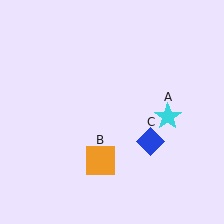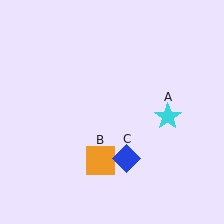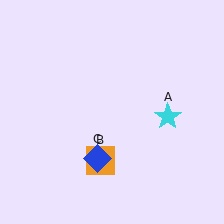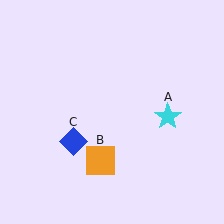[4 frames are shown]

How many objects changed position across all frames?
1 object changed position: blue diamond (object C).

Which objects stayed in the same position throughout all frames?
Cyan star (object A) and orange square (object B) remained stationary.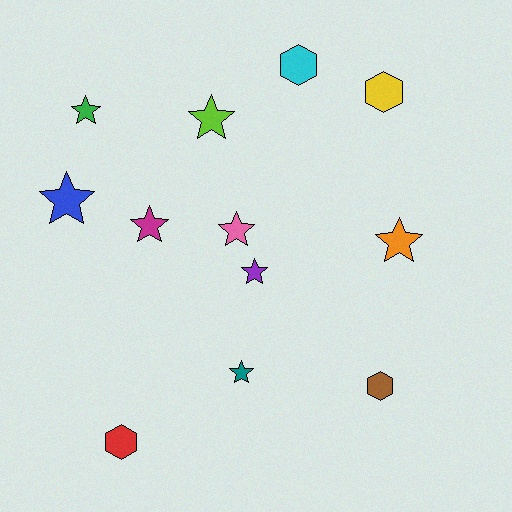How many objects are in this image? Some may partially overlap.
There are 12 objects.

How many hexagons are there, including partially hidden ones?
There are 4 hexagons.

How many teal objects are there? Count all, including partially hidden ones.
There is 1 teal object.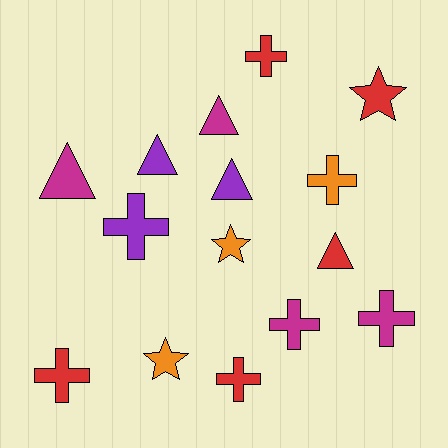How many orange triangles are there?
There are no orange triangles.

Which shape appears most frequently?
Cross, with 7 objects.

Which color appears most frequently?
Red, with 5 objects.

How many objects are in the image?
There are 15 objects.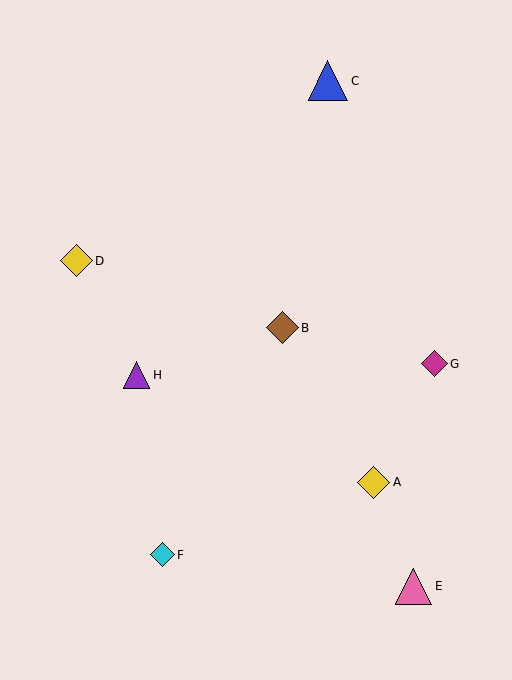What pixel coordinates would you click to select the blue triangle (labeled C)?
Click at (328, 81) to select the blue triangle C.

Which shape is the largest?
The blue triangle (labeled C) is the largest.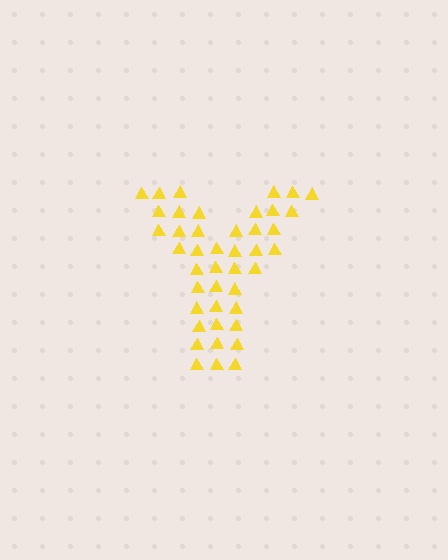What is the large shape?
The large shape is the letter Y.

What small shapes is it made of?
It is made of small triangles.